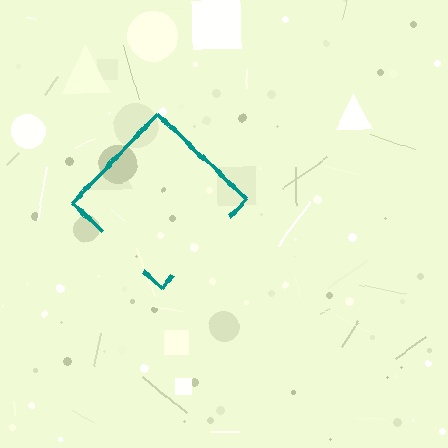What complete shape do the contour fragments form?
The contour fragments form a diamond.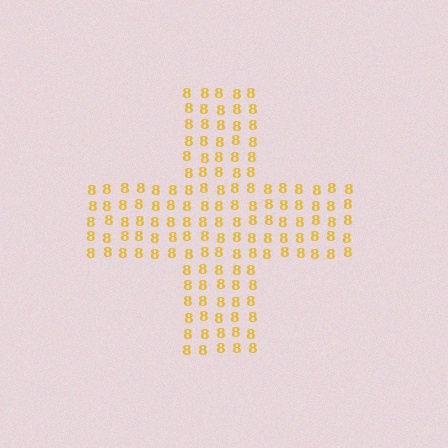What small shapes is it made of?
It is made of small digit 8's.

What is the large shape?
The large shape is a cross.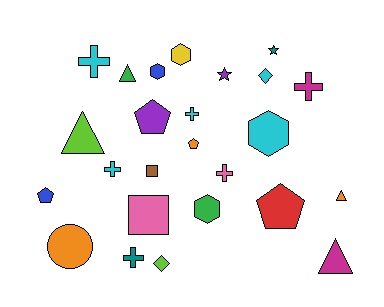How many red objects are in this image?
There is 1 red object.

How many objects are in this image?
There are 25 objects.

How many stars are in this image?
There are 2 stars.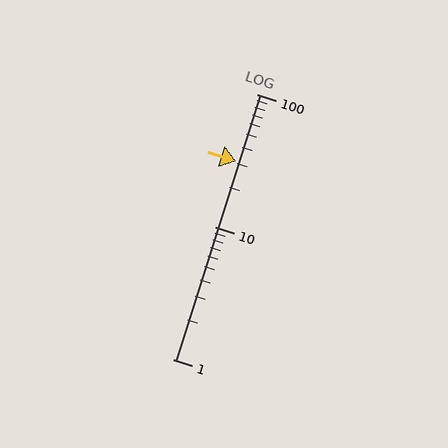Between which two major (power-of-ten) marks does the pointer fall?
The pointer is between 10 and 100.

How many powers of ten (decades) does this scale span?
The scale spans 2 decades, from 1 to 100.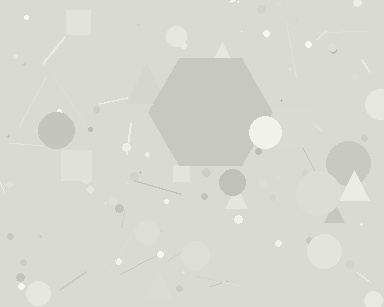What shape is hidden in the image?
A hexagon is hidden in the image.